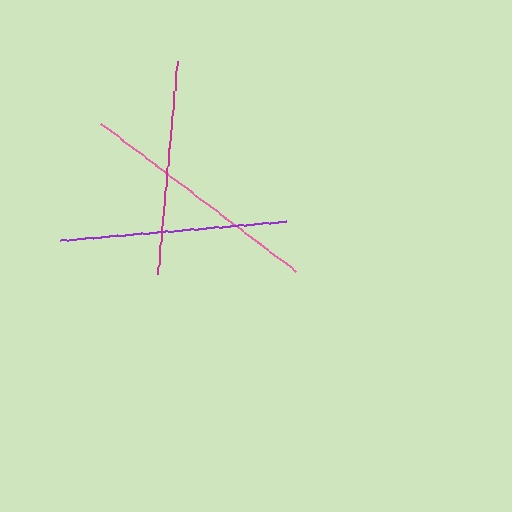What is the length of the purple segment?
The purple segment is approximately 226 pixels long.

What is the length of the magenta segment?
The magenta segment is approximately 215 pixels long.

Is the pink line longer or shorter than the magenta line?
The pink line is longer than the magenta line.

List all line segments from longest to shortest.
From longest to shortest: pink, purple, magenta.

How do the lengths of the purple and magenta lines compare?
The purple and magenta lines are approximately the same length.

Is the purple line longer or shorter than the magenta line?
The purple line is longer than the magenta line.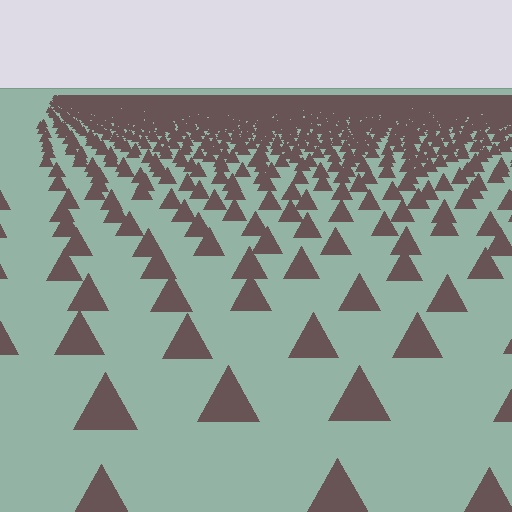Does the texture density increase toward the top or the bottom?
Density increases toward the top.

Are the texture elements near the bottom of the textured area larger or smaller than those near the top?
Larger. Near the bottom, elements are closer to the viewer and appear at a bigger on-screen size.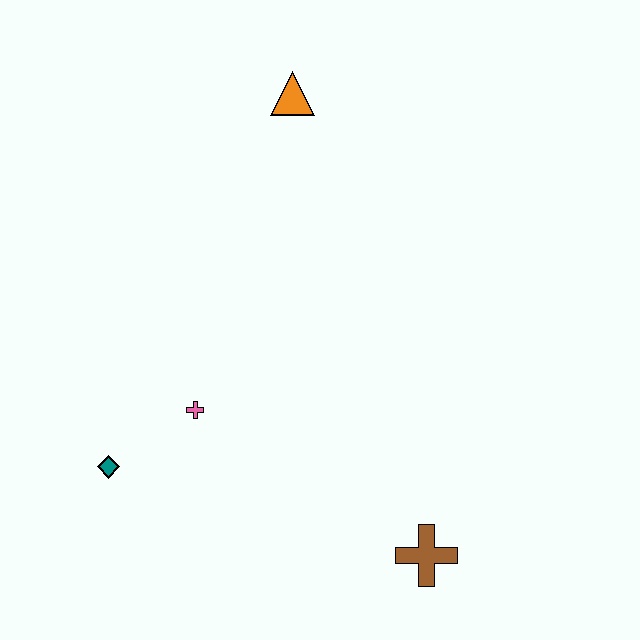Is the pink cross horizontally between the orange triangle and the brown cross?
No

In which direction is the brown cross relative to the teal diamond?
The brown cross is to the right of the teal diamond.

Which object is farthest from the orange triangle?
The brown cross is farthest from the orange triangle.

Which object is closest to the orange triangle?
The pink cross is closest to the orange triangle.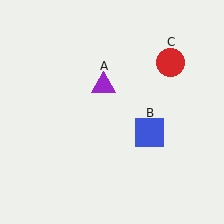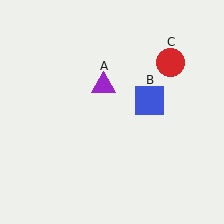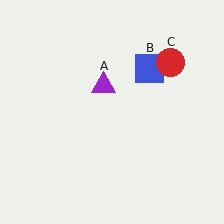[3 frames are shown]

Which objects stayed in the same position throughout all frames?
Purple triangle (object A) and red circle (object C) remained stationary.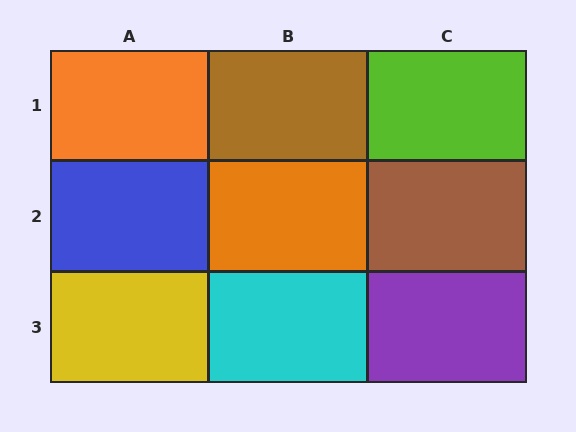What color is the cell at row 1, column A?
Orange.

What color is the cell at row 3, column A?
Yellow.